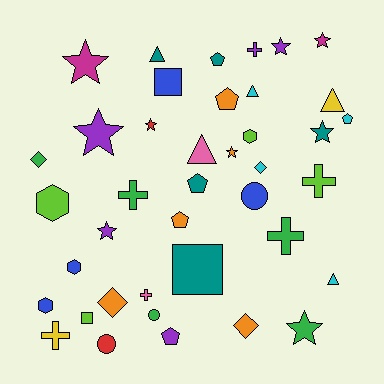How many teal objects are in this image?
There are 5 teal objects.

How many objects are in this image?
There are 40 objects.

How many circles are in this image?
There are 3 circles.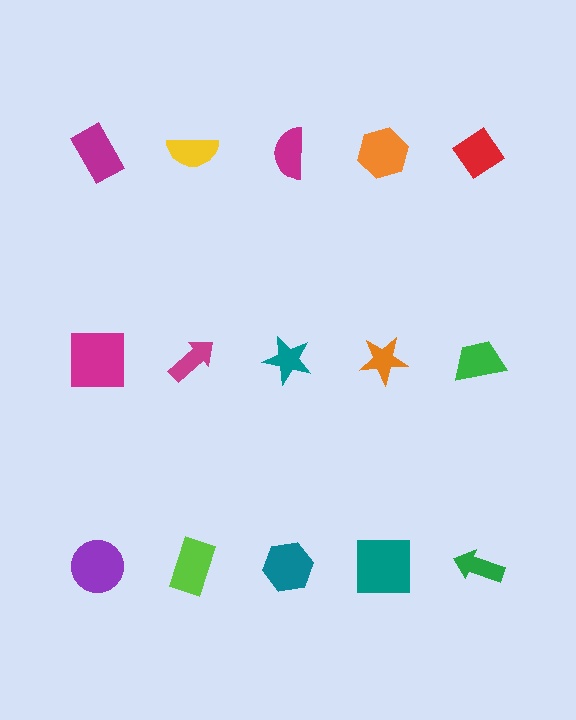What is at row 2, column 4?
An orange star.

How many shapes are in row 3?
5 shapes.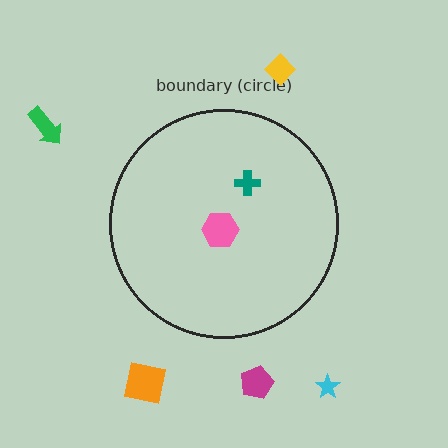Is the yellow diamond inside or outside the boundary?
Outside.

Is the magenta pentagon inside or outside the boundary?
Outside.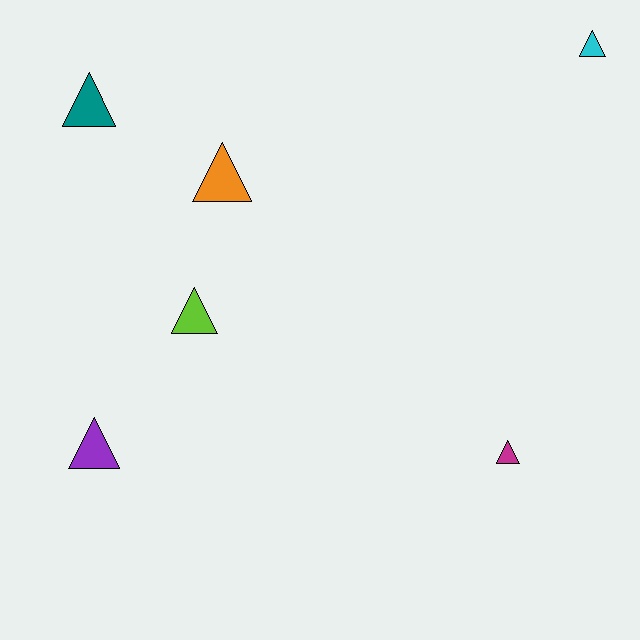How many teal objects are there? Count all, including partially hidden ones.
There is 1 teal object.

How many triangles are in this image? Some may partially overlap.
There are 6 triangles.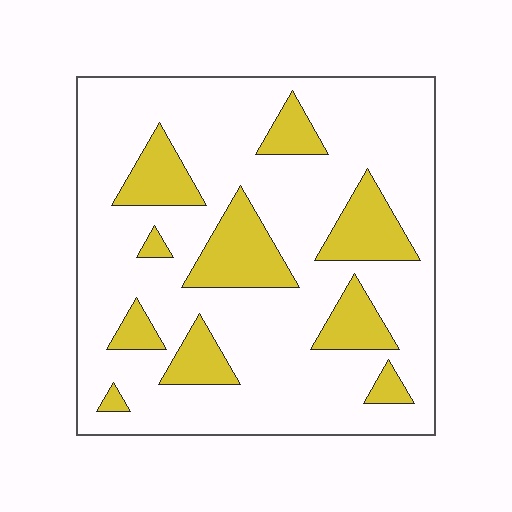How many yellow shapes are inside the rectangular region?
10.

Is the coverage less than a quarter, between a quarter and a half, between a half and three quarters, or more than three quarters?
Less than a quarter.